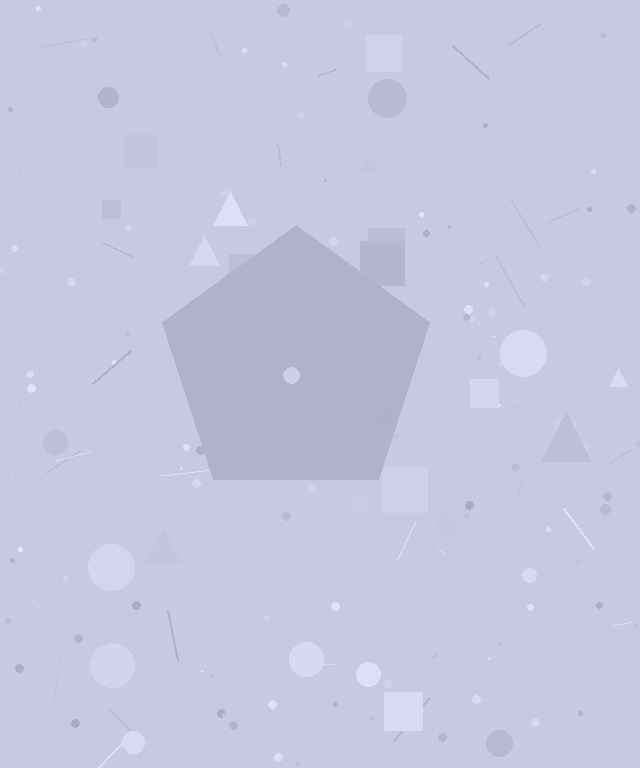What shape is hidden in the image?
A pentagon is hidden in the image.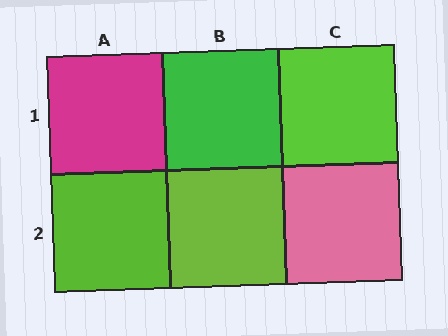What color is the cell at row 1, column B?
Green.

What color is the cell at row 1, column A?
Magenta.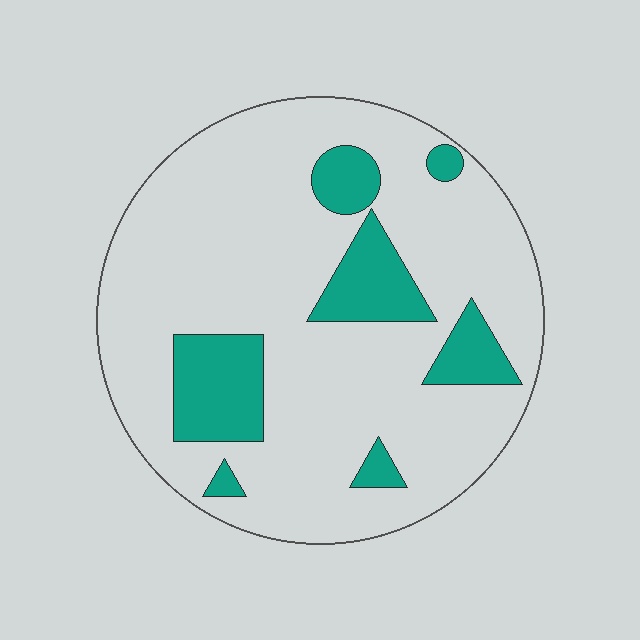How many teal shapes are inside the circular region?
7.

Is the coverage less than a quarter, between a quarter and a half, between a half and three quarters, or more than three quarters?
Less than a quarter.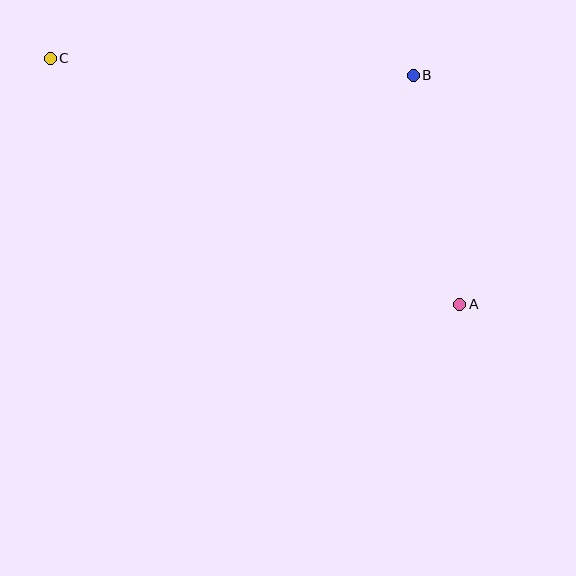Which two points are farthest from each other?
Points A and C are farthest from each other.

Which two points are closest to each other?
Points A and B are closest to each other.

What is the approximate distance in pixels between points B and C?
The distance between B and C is approximately 363 pixels.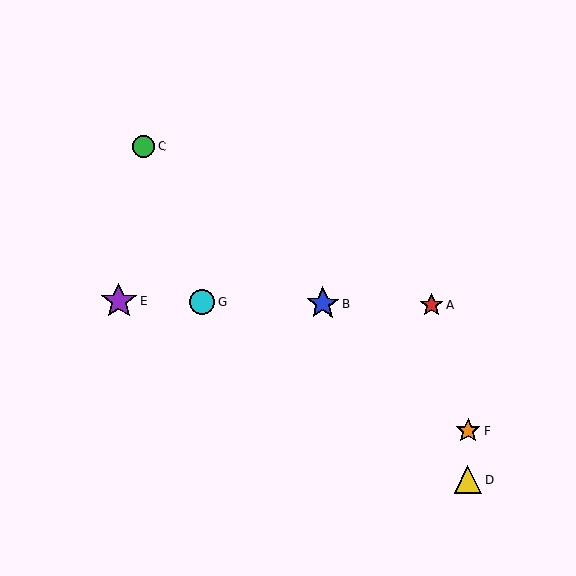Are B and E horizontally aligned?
Yes, both are at y≈304.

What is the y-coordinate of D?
Object D is at y≈480.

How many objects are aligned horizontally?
4 objects (A, B, E, G) are aligned horizontally.